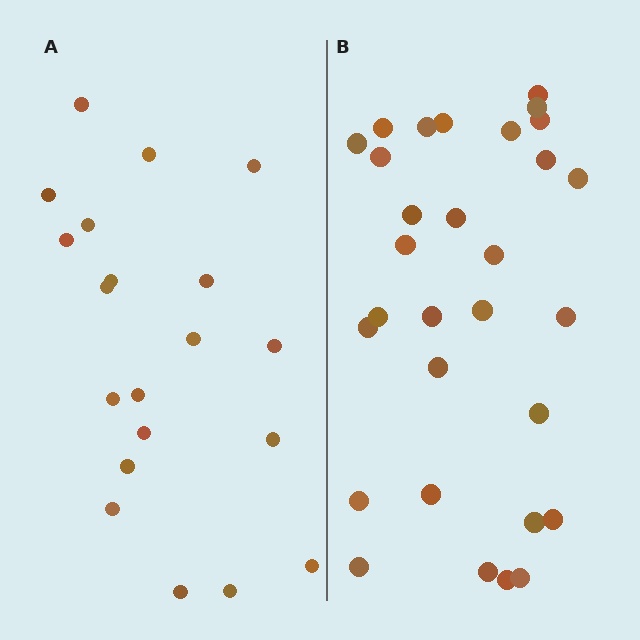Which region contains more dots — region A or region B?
Region B (the right region) has more dots.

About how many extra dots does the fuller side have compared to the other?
Region B has roughly 10 or so more dots than region A.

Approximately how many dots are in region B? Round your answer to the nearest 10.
About 30 dots.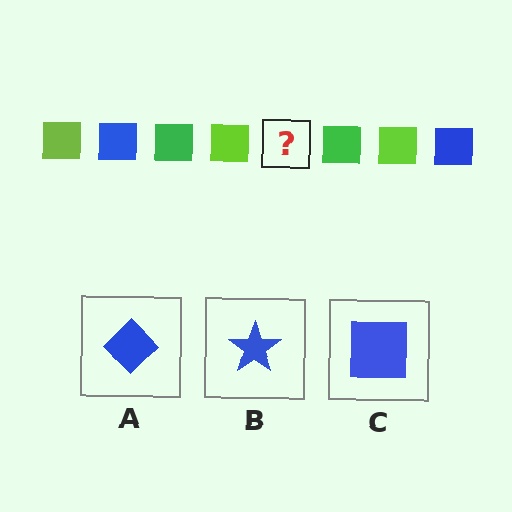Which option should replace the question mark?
Option C.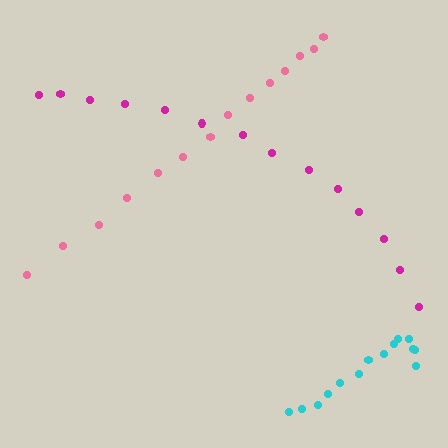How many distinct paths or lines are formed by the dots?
There are 3 distinct paths.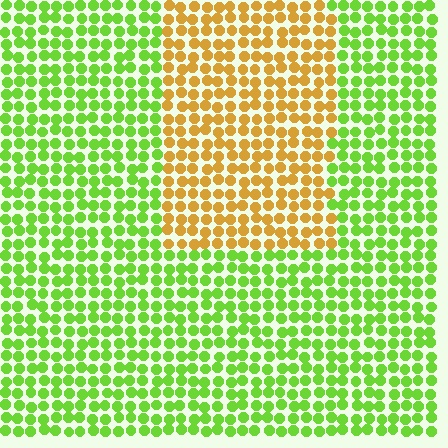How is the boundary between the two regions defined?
The boundary is defined purely by a slight shift in hue (about 61 degrees). Spacing, size, and orientation are identical on both sides.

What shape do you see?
I see a rectangle.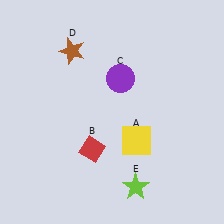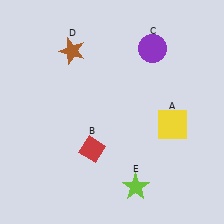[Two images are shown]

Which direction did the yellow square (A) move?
The yellow square (A) moved right.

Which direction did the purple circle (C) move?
The purple circle (C) moved right.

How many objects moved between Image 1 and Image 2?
2 objects moved between the two images.